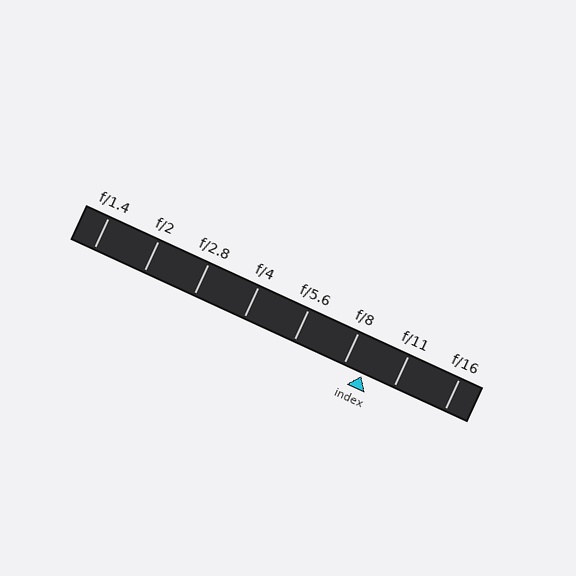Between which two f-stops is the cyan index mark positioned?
The index mark is between f/8 and f/11.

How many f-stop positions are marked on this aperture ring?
There are 8 f-stop positions marked.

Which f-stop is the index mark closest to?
The index mark is closest to f/8.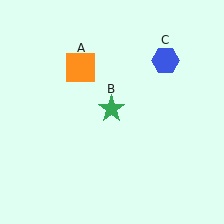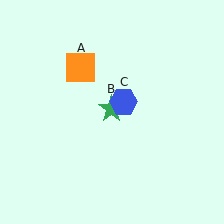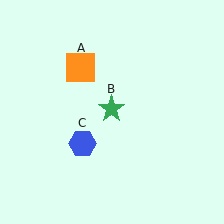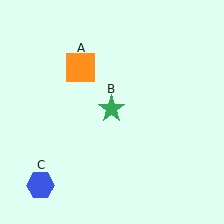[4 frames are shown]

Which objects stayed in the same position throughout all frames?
Orange square (object A) and green star (object B) remained stationary.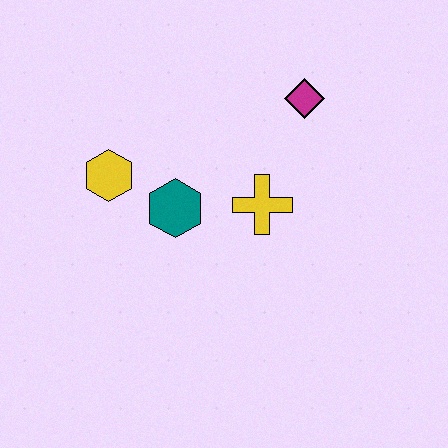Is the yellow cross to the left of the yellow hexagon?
No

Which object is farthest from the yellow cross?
The yellow hexagon is farthest from the yellow cross.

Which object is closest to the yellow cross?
The teal hexagon is closest to the yellow cross.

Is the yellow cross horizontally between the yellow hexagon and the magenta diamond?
Yes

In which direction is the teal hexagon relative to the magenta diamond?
The teal hexagon is to the left of the magenta diamond.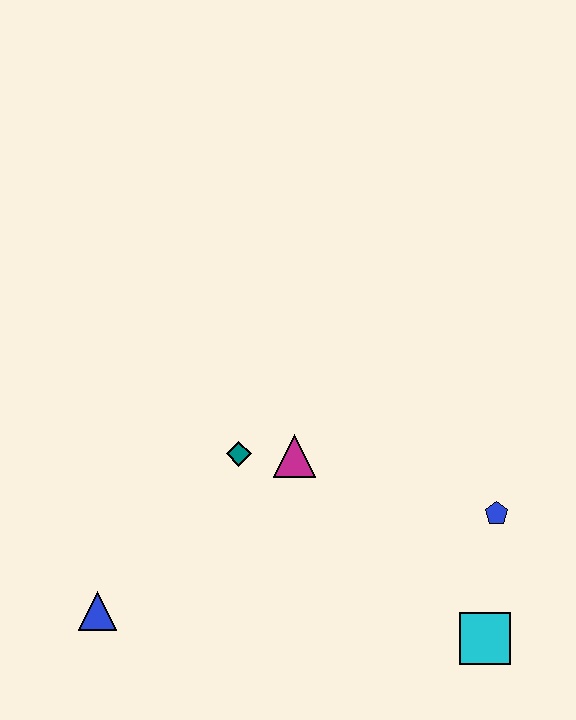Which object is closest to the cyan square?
The blue pentagon is closest to the cyan square.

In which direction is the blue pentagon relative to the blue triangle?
The blue pentagon is to the right of the blue triangle.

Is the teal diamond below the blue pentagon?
No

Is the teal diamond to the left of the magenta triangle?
Yes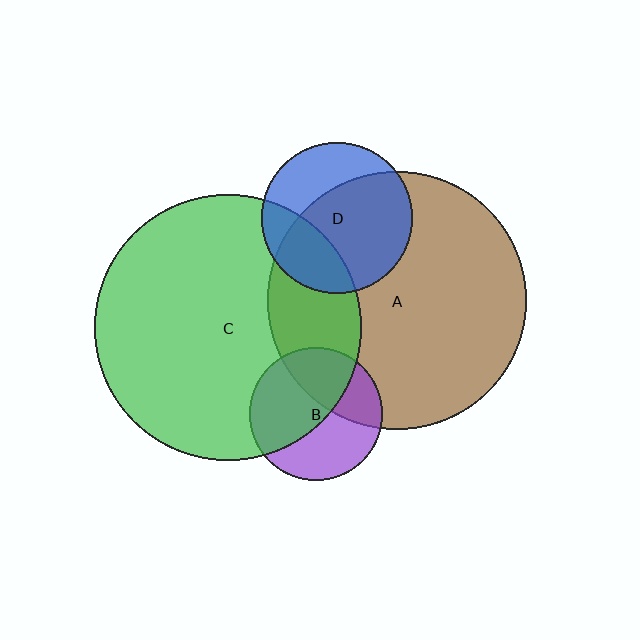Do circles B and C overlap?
Yes.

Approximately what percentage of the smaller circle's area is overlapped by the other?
Approximately 55%.